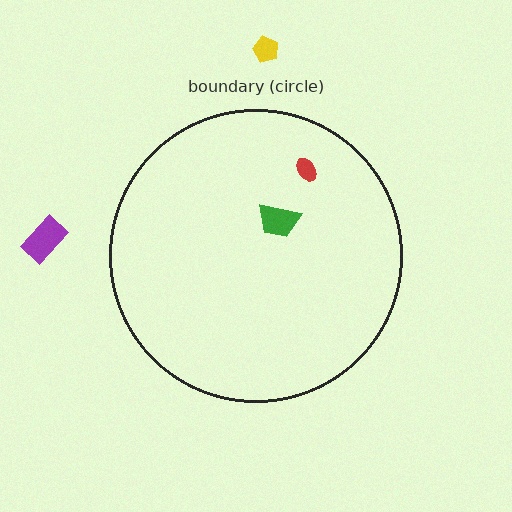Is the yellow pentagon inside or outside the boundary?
Outside.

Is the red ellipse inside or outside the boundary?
Inside.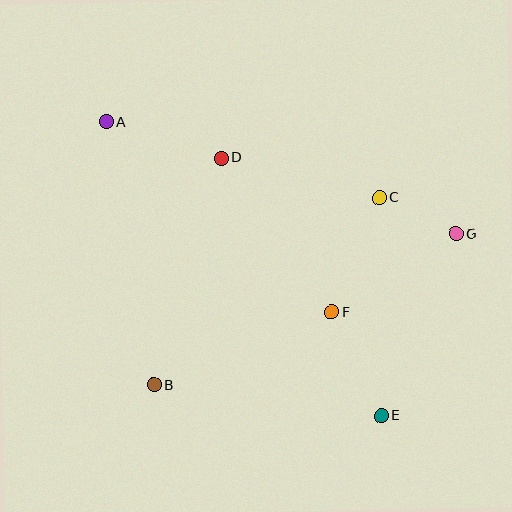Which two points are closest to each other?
Points C and G are closest to each other.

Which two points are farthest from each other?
Points A and E are farthest from each other.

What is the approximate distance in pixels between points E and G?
The distance between E and G is approximately 196 pixels.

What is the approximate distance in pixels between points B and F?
The distance between B and F is approximately 192 pixels.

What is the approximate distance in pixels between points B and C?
The distance between B and C is approximately 293 pixels.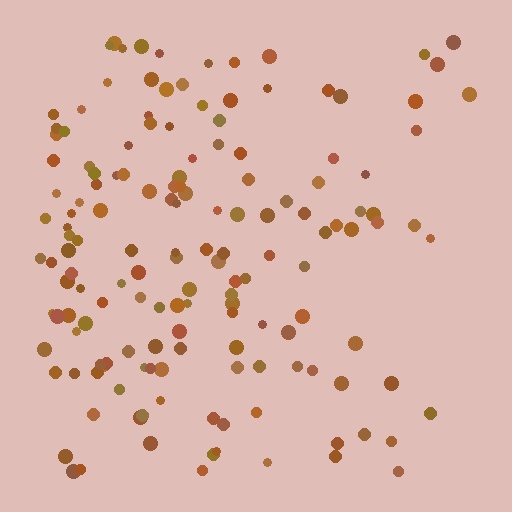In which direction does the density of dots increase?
From right to left, with the left side densest.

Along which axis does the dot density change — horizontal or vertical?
Horizontal.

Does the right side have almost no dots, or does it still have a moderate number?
Still a moderate number, just noticeably fewer than the left.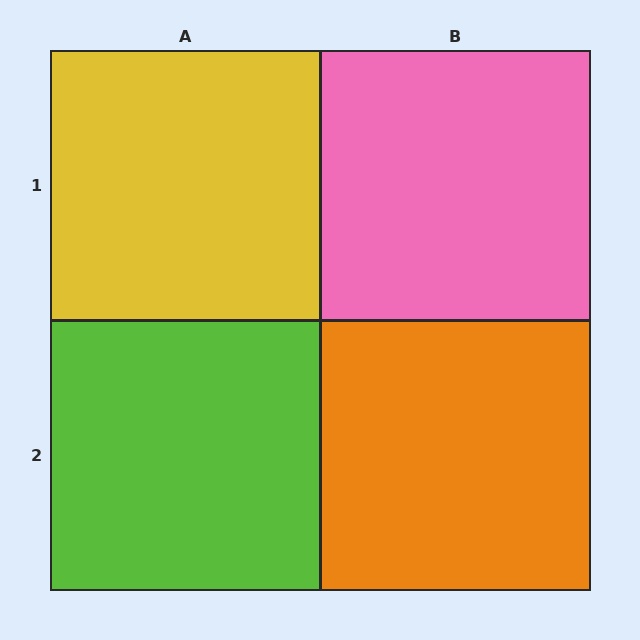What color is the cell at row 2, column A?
Lime.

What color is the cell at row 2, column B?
Orange.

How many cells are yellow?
1 cell is yellow.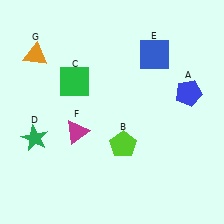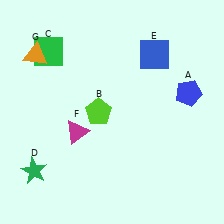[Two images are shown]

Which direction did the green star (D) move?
The green star (D) moved down.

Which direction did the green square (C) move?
The green square (C) moved up.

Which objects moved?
The objects that moved are: the lime pentagon (B), the green square (C), the green star (D).